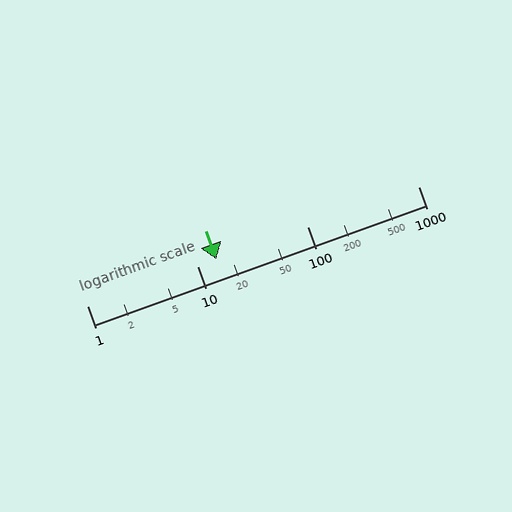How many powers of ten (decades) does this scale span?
The scale spans 3 decades, from 1 to 1000.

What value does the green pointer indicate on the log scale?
The pointer indicates approximately 15.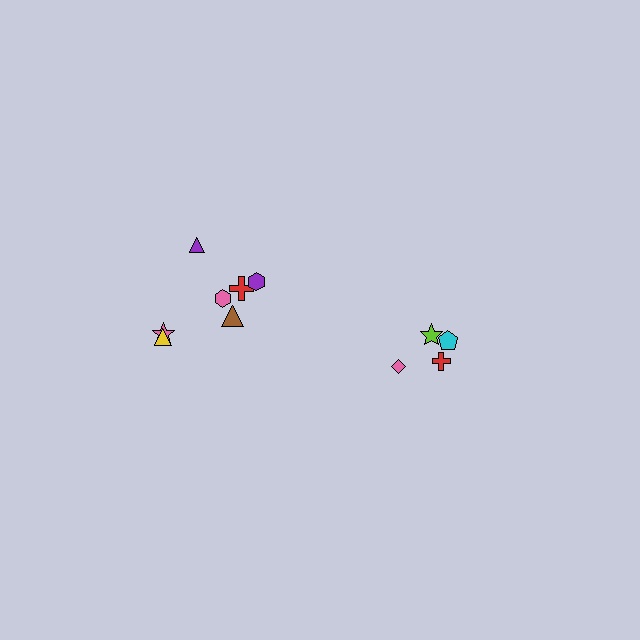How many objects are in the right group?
There are 4 objects.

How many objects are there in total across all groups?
There are 11 objects.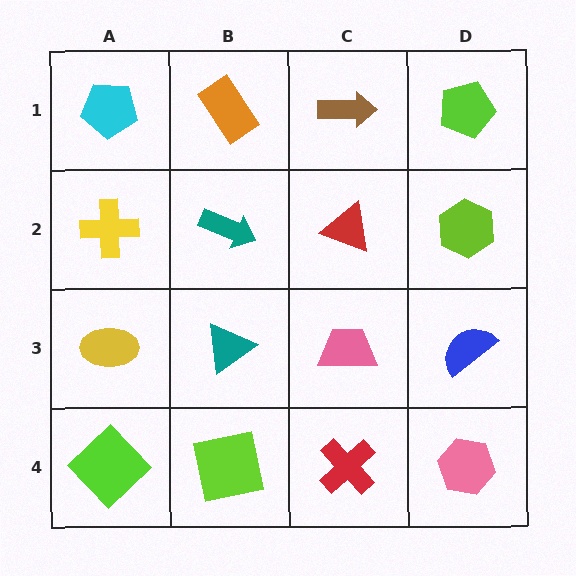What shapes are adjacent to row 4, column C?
A pink trapezoid (row 3, column C), a lime square (row 4, column B), a pink hexagon (row 4, column D).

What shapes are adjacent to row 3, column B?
A teal arrow (row 2, column B), a lime square (row 4, column B), a yellow ellipse (row 3, column A), a pink trapezoid (row 3, column C).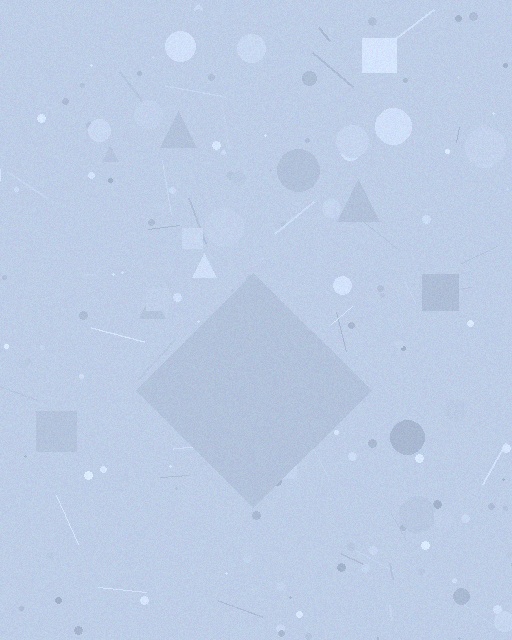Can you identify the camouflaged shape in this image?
The camouflaged shape is a diamond.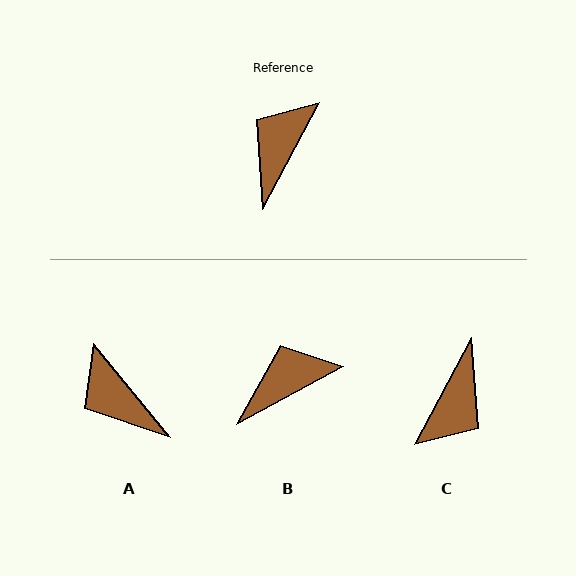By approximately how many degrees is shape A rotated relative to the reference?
Approximately 67 degrees counter-clockwise.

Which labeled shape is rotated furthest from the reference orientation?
C, about 180 degrees away.